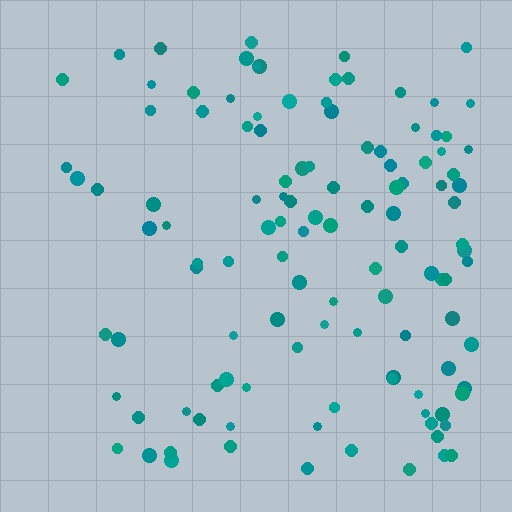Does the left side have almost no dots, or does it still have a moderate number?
Still a moderate number, just noticeably fewer than the right.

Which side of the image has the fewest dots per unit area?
The left.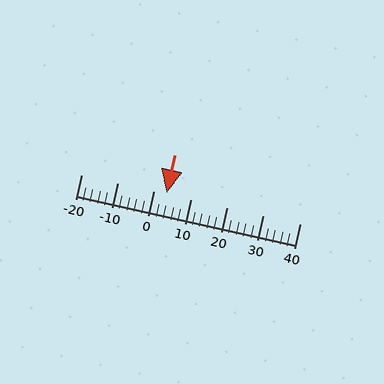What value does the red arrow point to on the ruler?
The red arrow points to approximately 3.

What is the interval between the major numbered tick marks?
The major tick marks are spaced 10 units apart.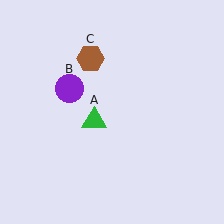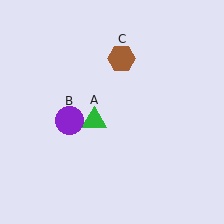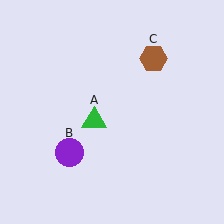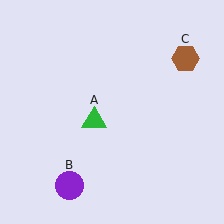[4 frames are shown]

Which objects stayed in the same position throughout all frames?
Green triangle (object A) remained stationary.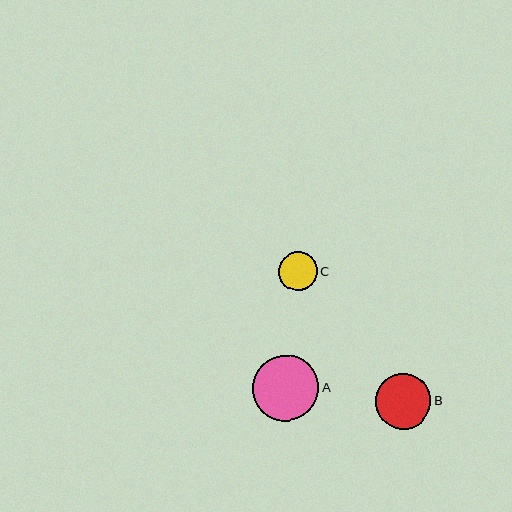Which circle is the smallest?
Circle C is the smallest with a size of approximately 39 pixels.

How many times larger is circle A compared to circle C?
Circle A is approximately 1.7 times the size of circle C.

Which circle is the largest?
Circle A is the largest with a size of approximately 66 pixels.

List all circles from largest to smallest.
From largest to smallest: A, B, C.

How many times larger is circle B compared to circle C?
Circle B is approximately 1.4 times the size of circle C.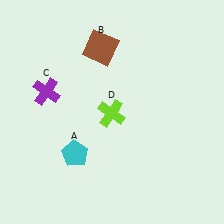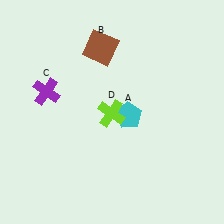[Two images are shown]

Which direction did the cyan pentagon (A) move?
The cyan pentagon (A) moved right.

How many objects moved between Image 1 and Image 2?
1 object moved between the two images.